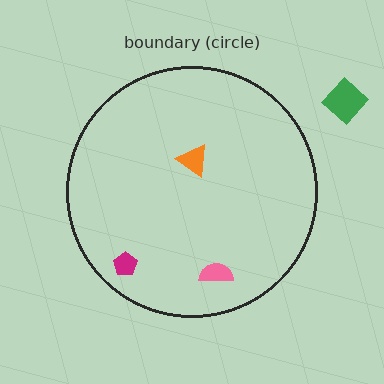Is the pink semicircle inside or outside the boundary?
Inside.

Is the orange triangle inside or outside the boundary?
Inside.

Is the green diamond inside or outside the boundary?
Outside.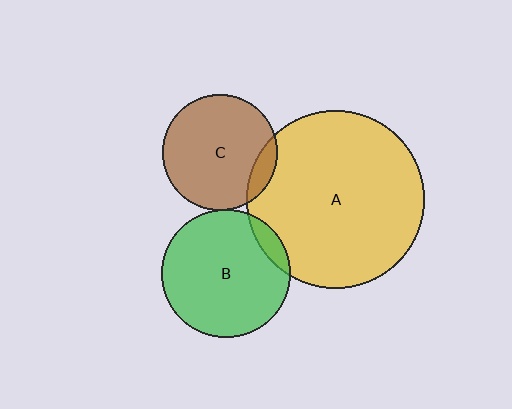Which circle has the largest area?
Circle A (yellow).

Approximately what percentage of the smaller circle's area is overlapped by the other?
Approximately 5%.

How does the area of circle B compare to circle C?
Approximately 1.2 times.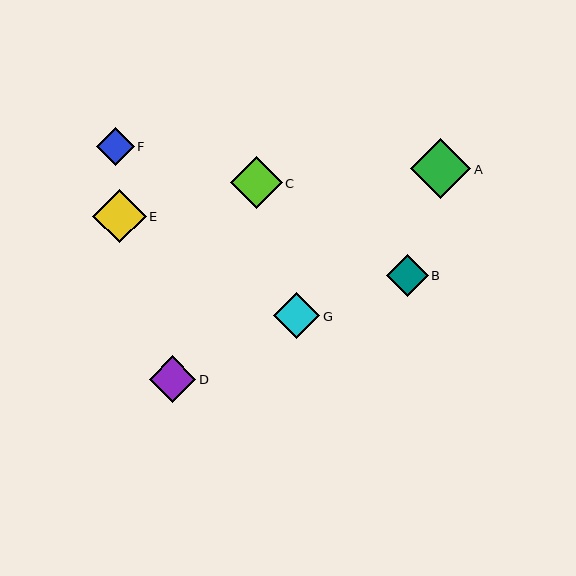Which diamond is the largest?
Diamond A is the largest with a size of approximately 60 pixels.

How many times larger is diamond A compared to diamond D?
Diamond A is approximately 1.3 times the size of diamond D.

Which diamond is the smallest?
Diamond F is the smallest with a size of approximately 38 pixels.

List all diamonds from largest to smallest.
From largest to smallest: A, E, C, D, G, B, F.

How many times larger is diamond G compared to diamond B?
Diamond G is approximately 1.1 times the size of diamond B.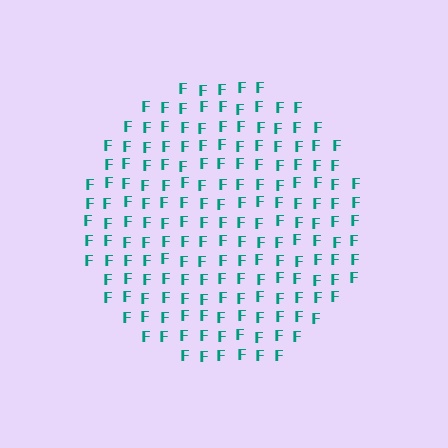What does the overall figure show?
The overall figure shows a circle.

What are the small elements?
The small elements are letter F's.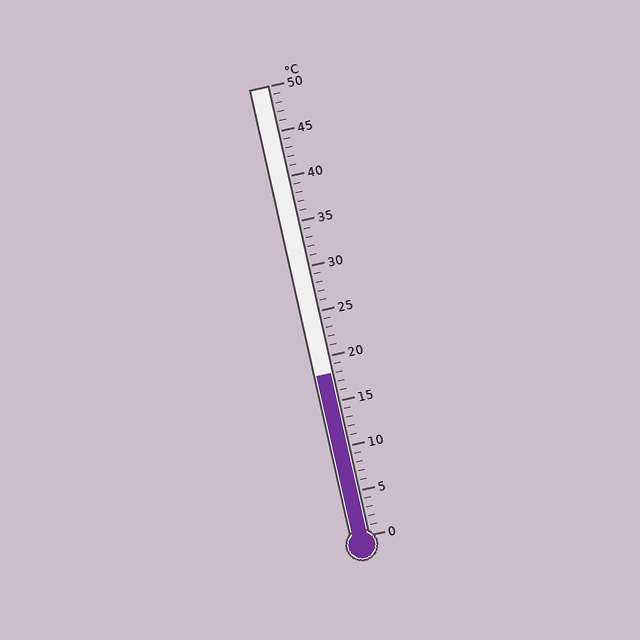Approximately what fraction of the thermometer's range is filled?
The thermometer is filled to approximately 35% of its range.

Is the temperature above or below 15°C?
The temperature is above 15°C.